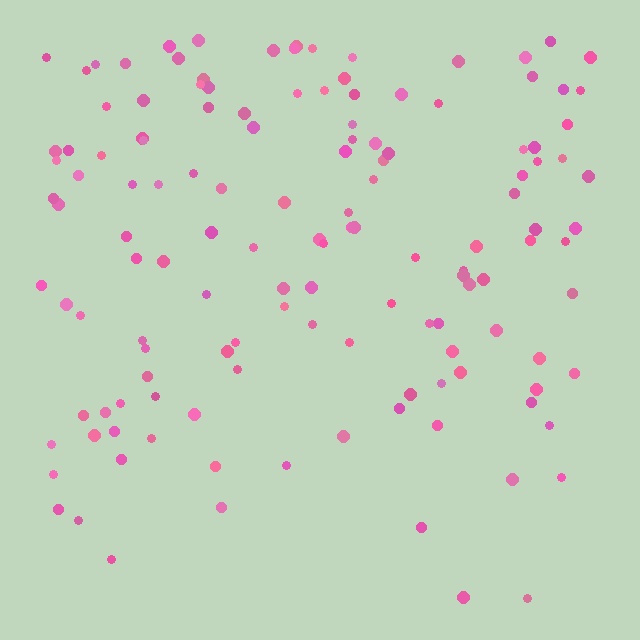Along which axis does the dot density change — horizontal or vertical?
Vertical.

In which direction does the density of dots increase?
From bottom to top, with the top side densest.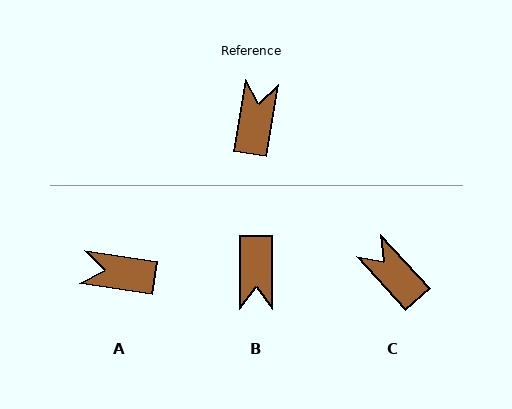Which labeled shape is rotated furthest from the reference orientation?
B, about 171 degrees away.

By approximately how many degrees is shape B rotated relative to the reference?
Approximately 171 degrees clockwise.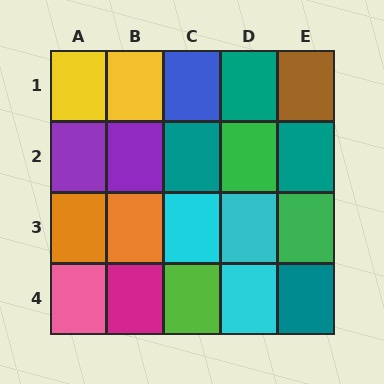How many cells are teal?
4 cells are teal.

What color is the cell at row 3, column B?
Orange.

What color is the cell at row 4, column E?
Teal.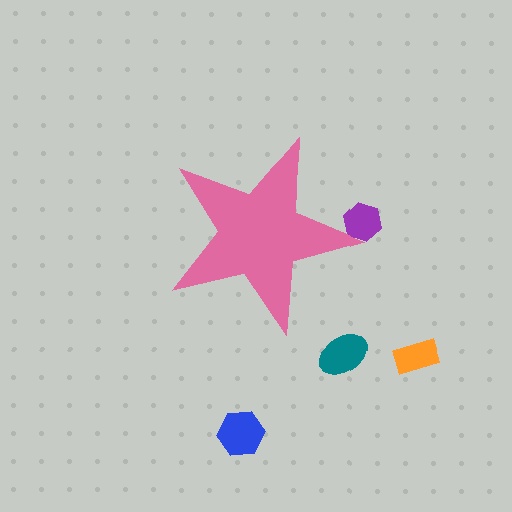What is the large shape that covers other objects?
A pink star.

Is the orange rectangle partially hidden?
No, the orange rectangle is fully visible.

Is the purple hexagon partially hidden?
Yes, the purple hexagon is partially hidden behind the pink star.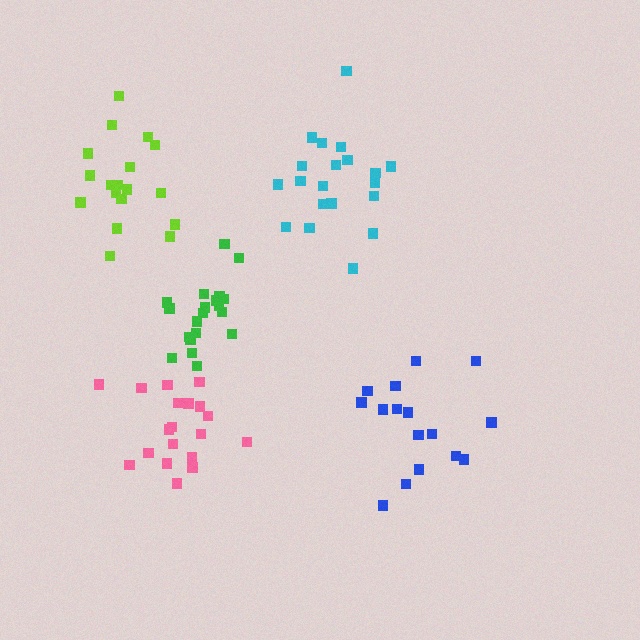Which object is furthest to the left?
The lime cluster is leftmost.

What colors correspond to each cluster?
The clusters are colored: blue, cyan, pink, lime, green.